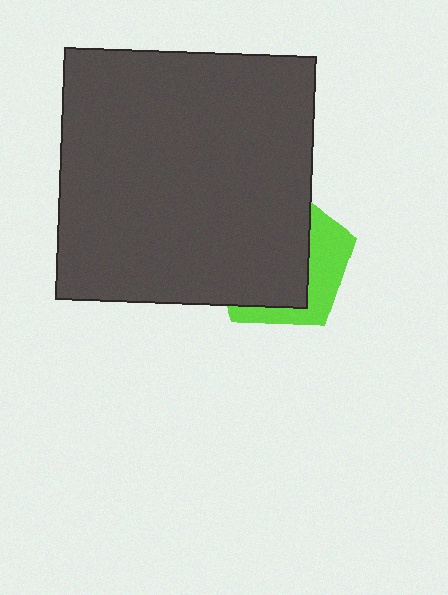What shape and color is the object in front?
The object in front is a dark gray square.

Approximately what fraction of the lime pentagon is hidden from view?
Roughly 67% of the lime pentagon is hidden behind the dark gray square.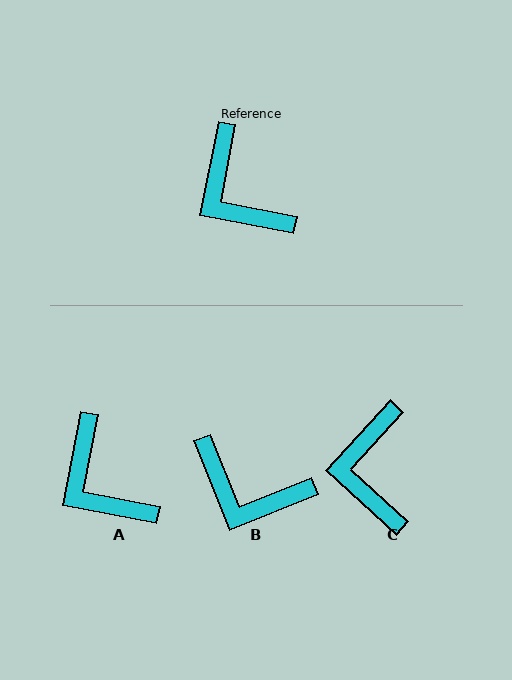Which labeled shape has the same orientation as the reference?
A.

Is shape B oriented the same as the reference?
No, it is off by about 33 degrees.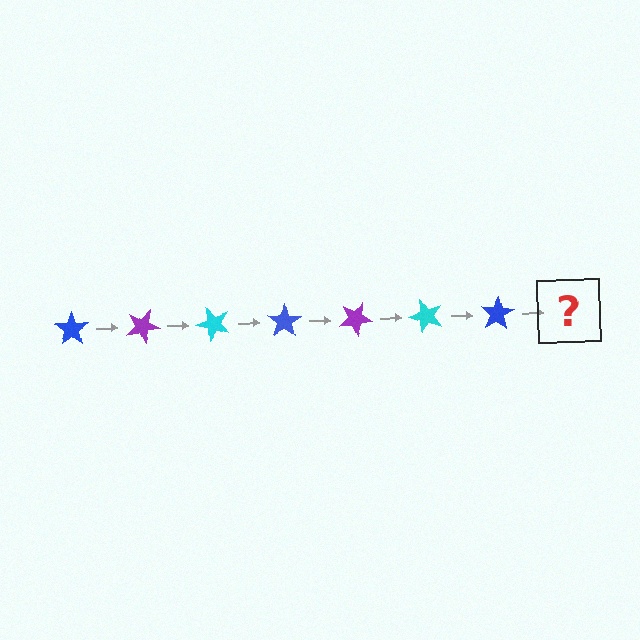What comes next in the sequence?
The next element should be a purple star, rotated 175 degrees from the start.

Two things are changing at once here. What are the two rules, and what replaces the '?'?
The two rules are that it rotates 25 degrees each step and the color cycles through blue, purple, and cyan. The '?' should be a purple star, rotated 175 degrees from the start.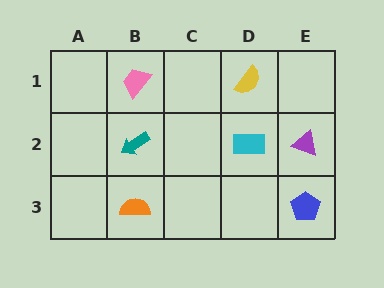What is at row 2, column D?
A cyan rectangle.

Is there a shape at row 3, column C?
No, that cell is empty.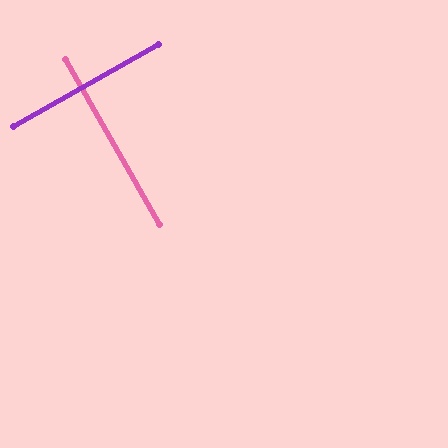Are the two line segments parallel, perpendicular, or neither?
Perpendicular — they meet at approximately 90°.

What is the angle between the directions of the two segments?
Approximately 90 degrees.